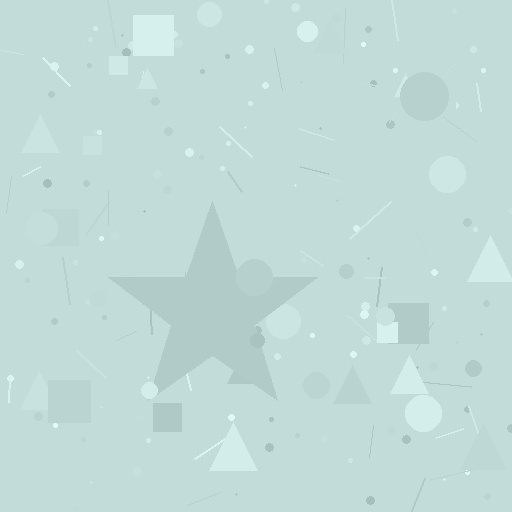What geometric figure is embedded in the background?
A star is embedded in the background.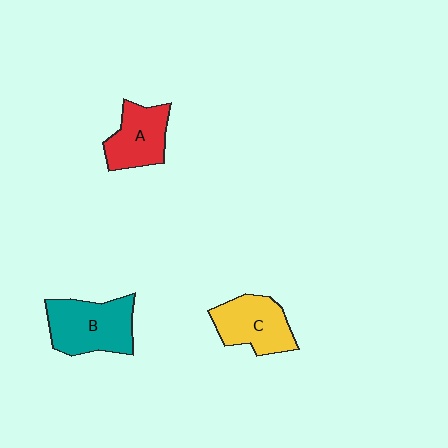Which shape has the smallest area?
Shape A (red).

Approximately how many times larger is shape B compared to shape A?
Approximately 1.4 times.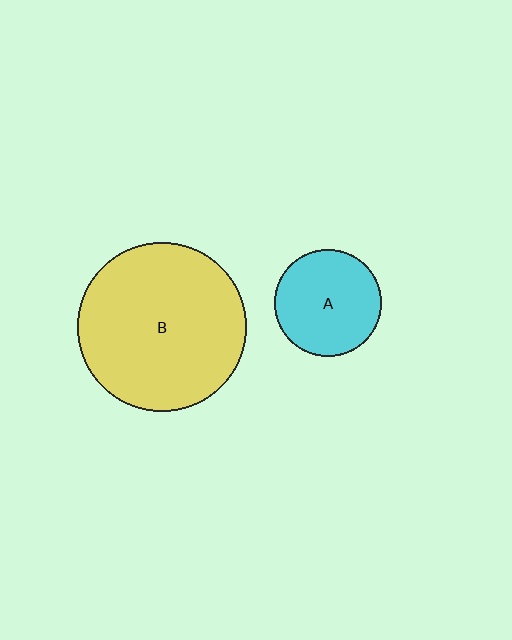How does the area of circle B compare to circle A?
Approximately 2.5 times.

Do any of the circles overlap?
No, none of the circles overlap.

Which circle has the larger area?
Circle B (yellow).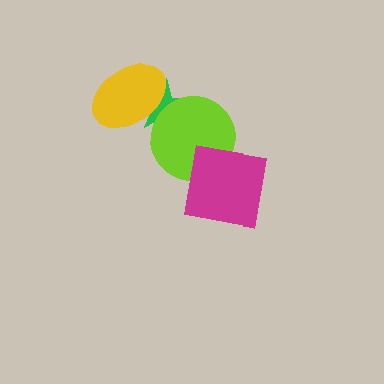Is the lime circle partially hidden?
Yes, it is partially covered by another shape.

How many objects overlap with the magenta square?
1 object overlaps with the magenta square.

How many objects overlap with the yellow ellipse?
1 object overlaps with the yellow ellipse.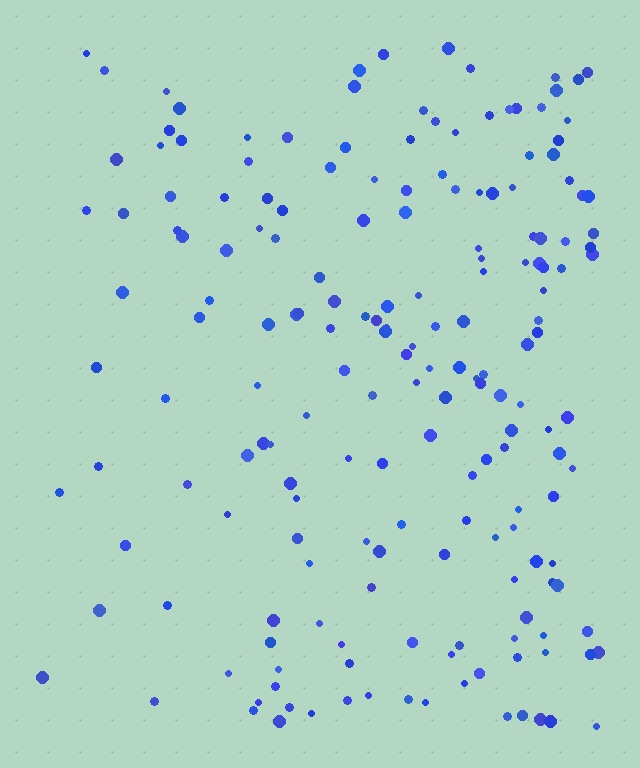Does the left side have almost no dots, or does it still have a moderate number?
Still a moderate number, just noticeably fewer than the right.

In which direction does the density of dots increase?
From left to right, with the right side densest.